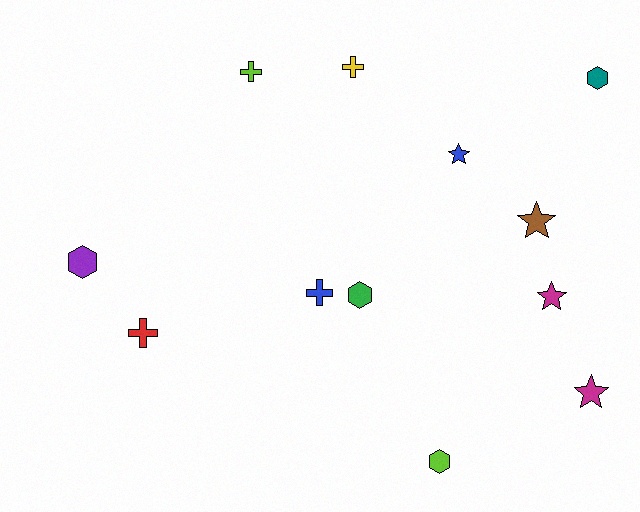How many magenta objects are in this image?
There are 2 magenta objects.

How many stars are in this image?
There are 4 stars.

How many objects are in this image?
There are 12 objects.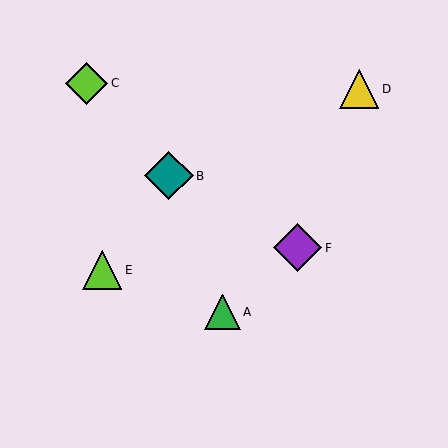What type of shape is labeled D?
Shape D is a yellow triangle.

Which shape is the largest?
The teal diamond (labeled B) is the largest.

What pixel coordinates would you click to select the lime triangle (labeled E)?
Click at (102, 270) to select the lime triangle E.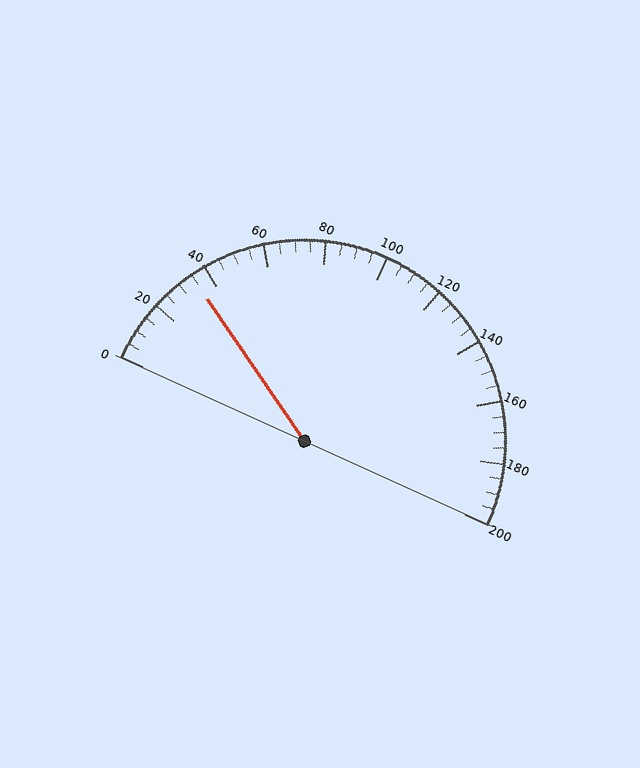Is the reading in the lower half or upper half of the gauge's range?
The reading is in the lower half of the range (0 to 200).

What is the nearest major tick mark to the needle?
The nearest major tick mark is 40.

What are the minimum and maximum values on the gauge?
The gauge ranges from 0 to 200.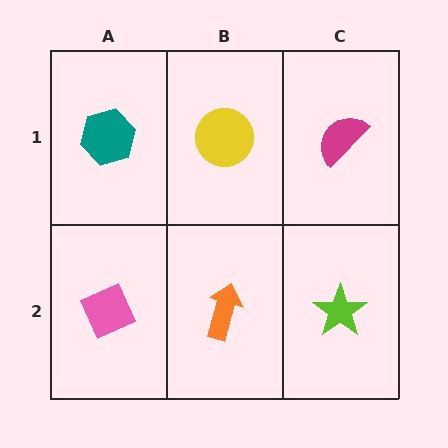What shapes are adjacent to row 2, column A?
A teal hexagon (row 1, column A), an orange arrow (row 2, column B).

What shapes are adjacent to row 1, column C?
A lime star (row 2, column C), a yellow circle (row 1, column B).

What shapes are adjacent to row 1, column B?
An orange arrow (row 2, column B), a teal hexagon (row 1, column A), a magenta semicircle (row 1, column C).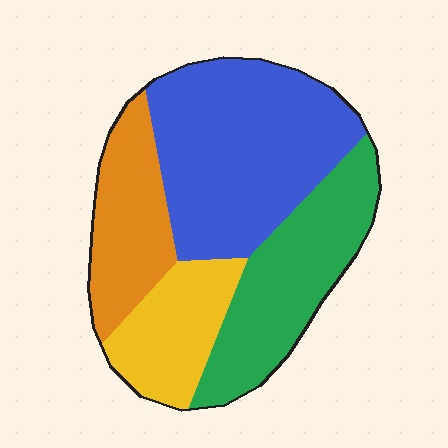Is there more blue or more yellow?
Blue.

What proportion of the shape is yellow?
Yellow covers about 15% of the shape.